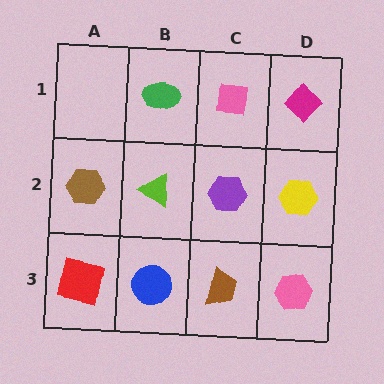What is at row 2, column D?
A yellow hexagon.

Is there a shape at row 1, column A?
No, that cell is empty.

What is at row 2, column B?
A lime triangle.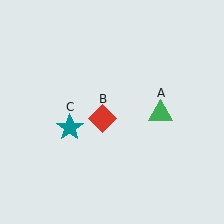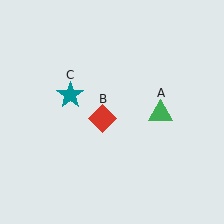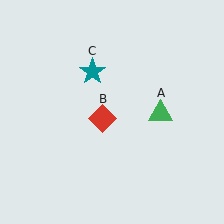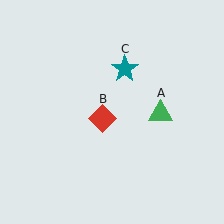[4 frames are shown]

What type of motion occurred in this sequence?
The teal star (object C) rotated clockwise around the center of the scene.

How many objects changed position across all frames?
1 object changed position: teal star (object C).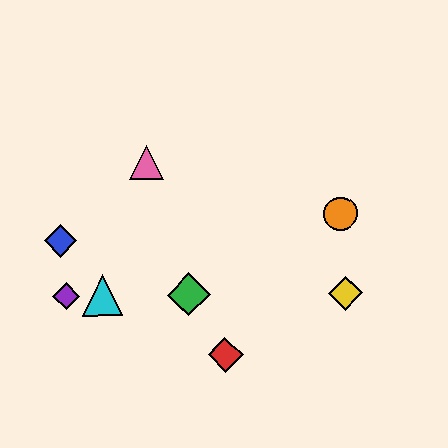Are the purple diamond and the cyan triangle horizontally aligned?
Yes, both are at y≈296.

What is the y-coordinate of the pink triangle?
The pink triangle is at y≈163.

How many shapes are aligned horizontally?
4 shapes (the green diamond, the yellow diamond, the purple diamond, the cyan triangle) are aligned horizontally.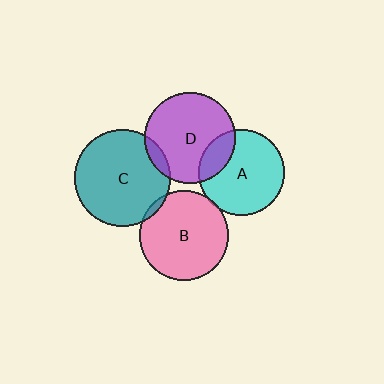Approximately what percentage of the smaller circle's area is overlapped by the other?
Approximately 10%.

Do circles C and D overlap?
Yes.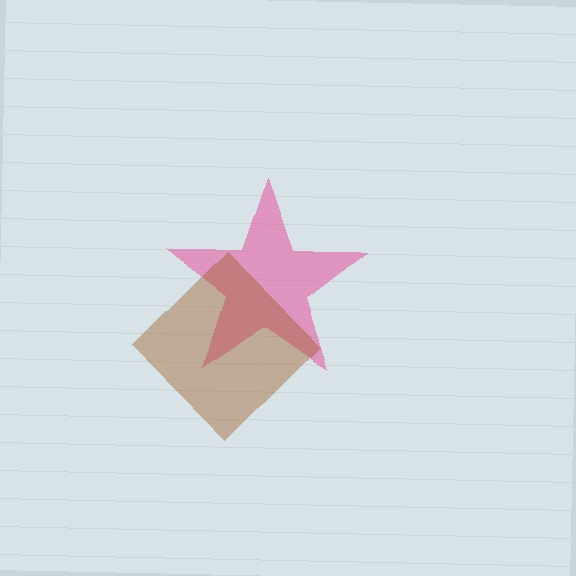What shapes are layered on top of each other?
The layered shapes are: a pink star, a brown diamond.